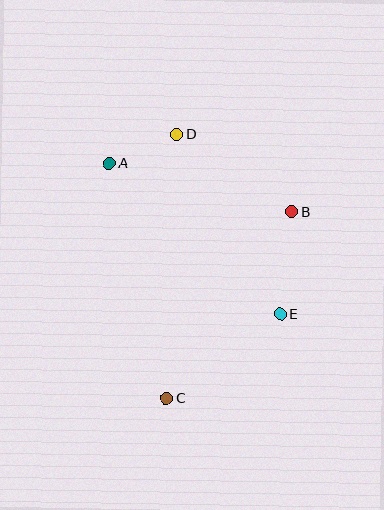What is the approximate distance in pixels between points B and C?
The distance between B and C is approximately 224 pixels.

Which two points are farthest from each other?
Points C and D are farthest from each other.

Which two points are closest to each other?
Points A and D are closest to each other.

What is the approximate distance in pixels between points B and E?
The distance between B and E is approximately 103 pixels.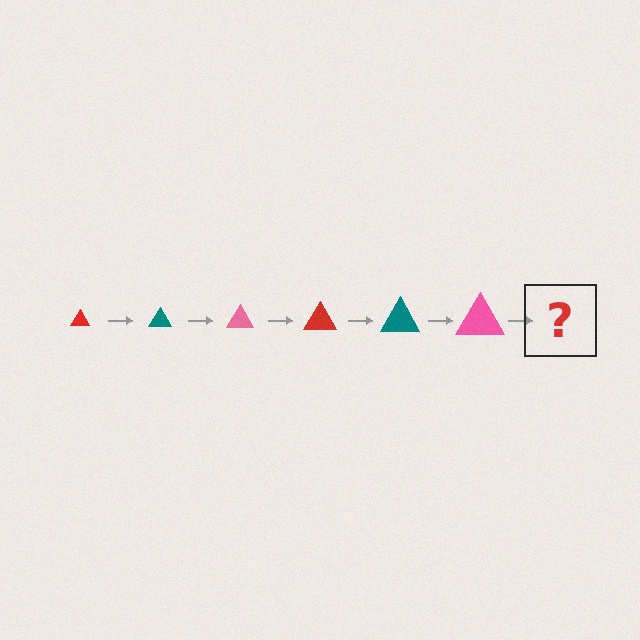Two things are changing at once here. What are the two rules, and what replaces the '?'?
The two rules are that the triangle grows larger each step and the color cycles through red, teal, and pink. The '?' should be a red triangle, larger than the previous one.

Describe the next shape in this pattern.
It should be a red triangle, larger than the previous one.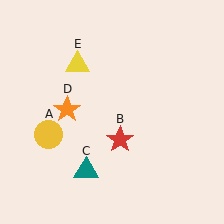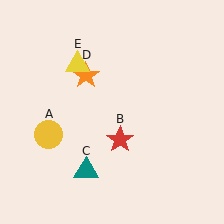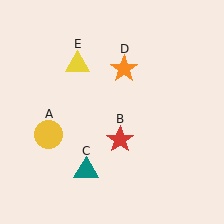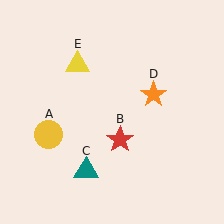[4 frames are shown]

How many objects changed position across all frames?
1 object changed position: orange star (object D).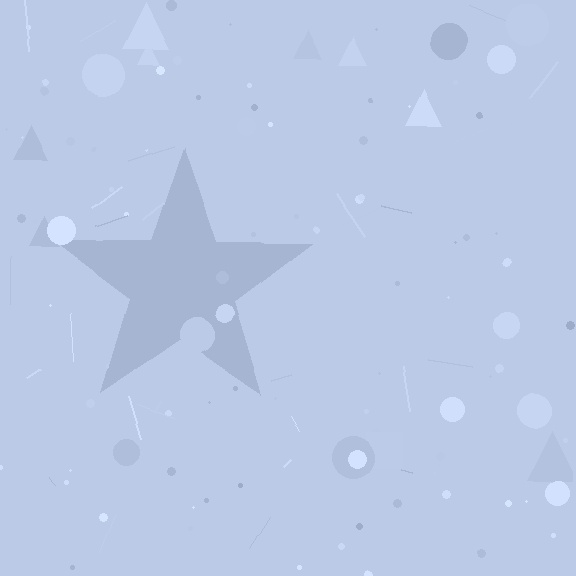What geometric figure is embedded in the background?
A star is embedded in the background.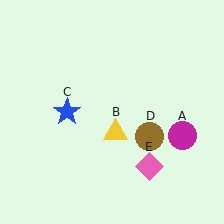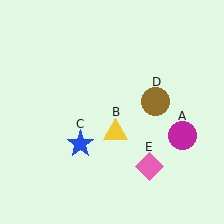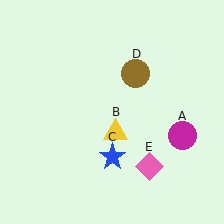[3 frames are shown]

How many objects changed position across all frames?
2 objects changed position: blue star (object C), brown circle (object D).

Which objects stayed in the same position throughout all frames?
Magenta circle (object A) and yellow triangle (object B) and pink diamond (object E) remained stationary.